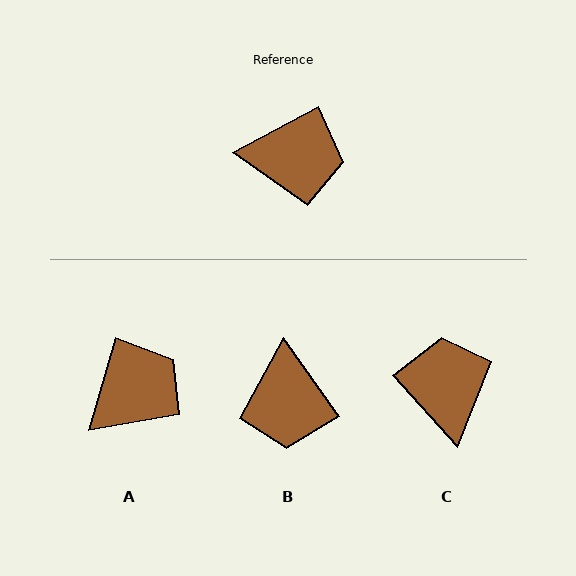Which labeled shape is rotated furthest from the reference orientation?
C, about 104 degrees away.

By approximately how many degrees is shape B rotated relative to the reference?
Approximately 83 degrees clockwise.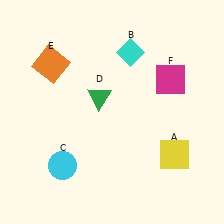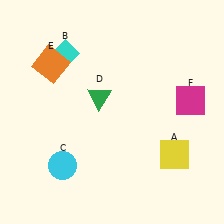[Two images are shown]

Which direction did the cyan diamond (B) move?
The cyan diamond (B) moved left.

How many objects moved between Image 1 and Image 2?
2 objects moved between the two images.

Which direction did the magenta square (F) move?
The magenta square (F) moved down.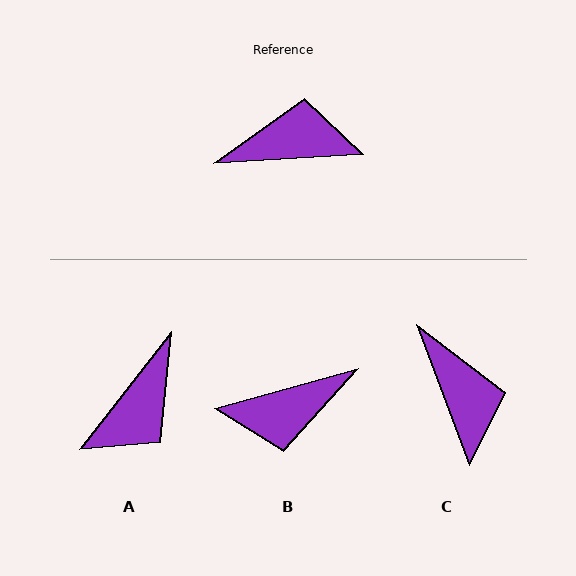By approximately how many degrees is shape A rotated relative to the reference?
Approximately 131 degrees clockwise.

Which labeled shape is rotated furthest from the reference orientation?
B, about 168 degrees away.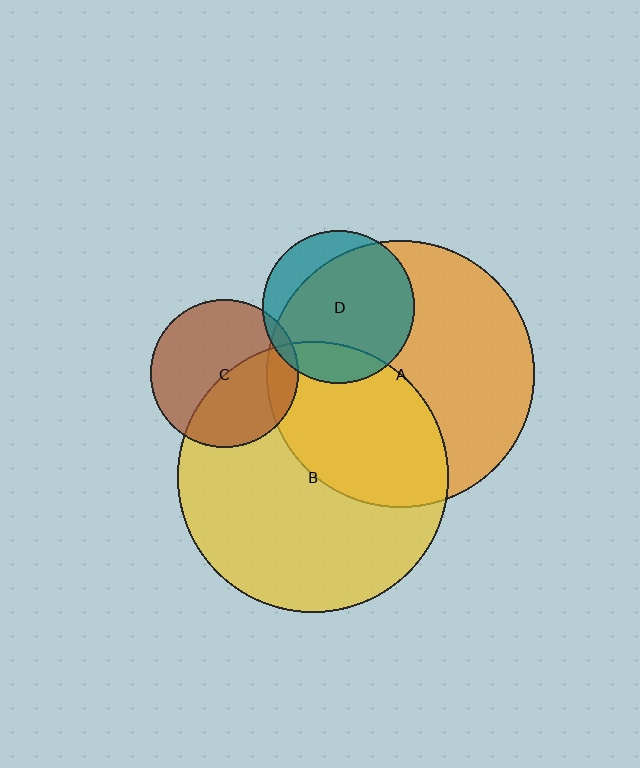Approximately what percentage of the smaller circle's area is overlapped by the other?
Approximately 45%.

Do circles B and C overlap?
Yes.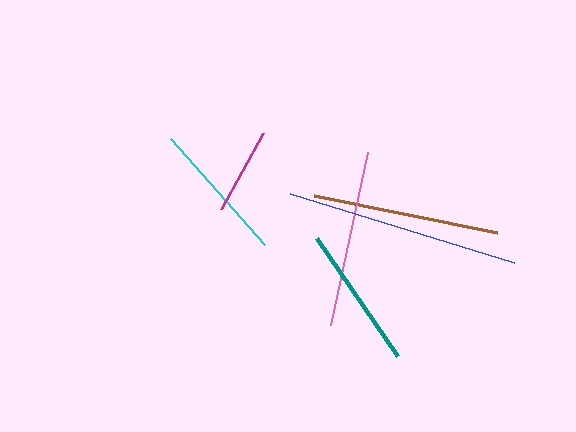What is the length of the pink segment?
The pink segment is approximately 177 pixels long.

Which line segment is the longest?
The blue line is the longest at approximately 235 pixels.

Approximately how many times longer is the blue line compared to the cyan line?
The blue line is approximately 1.7 times the length of the cyan line.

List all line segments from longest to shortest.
From longest to shortest: blue, brown, pink, teal, cyan, magenta.